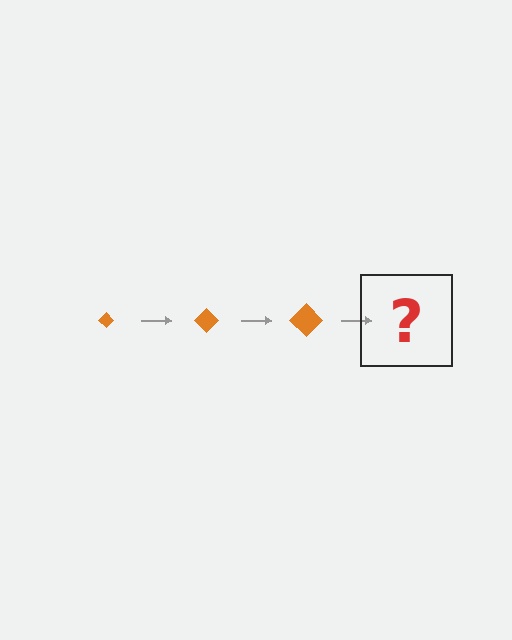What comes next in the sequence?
The next element should be an orange diamond, larger than the previous one.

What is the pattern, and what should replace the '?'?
The pattern is that the diamond gets progressively larger each step. The '?' should be an orange diamond, larger than the previous one.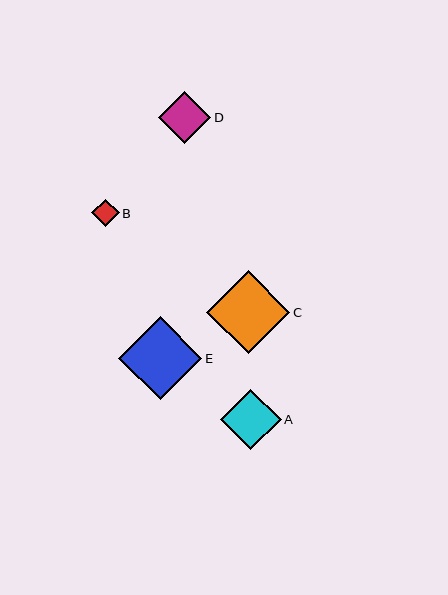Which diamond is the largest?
Diamond E is the largest with a size of approximately 83 pixels.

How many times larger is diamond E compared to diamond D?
Diamond E is approximately 1.6 times the size of diamond D.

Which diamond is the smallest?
Diamond B is the smallest with a size of approximately 27 pixels.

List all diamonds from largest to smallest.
From largest to smallest: E, C, A, D, B.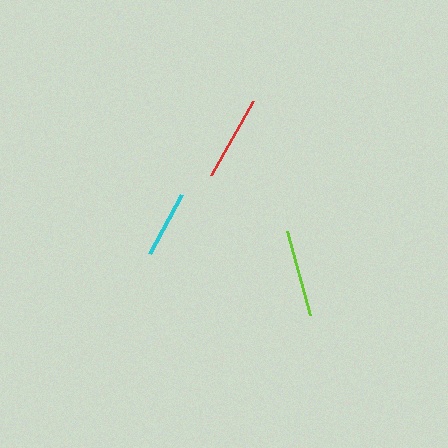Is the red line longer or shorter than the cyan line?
The red line is longer than the cyan line.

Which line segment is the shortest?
The cyan line is the shortest at approximately 67 pixels.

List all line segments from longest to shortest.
From longest to shortest: lime, red, cyan.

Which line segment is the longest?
The lime line is the longest at approximately 87 pixels.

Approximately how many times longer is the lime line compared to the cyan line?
The lime line is approximately 1.3 times the length of the cyan line.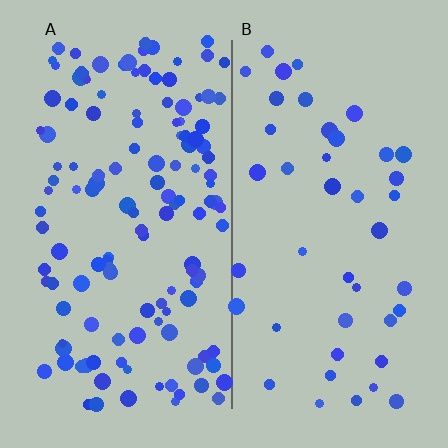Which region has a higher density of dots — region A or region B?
A (the left).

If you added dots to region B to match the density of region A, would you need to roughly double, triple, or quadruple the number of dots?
Approximately triple.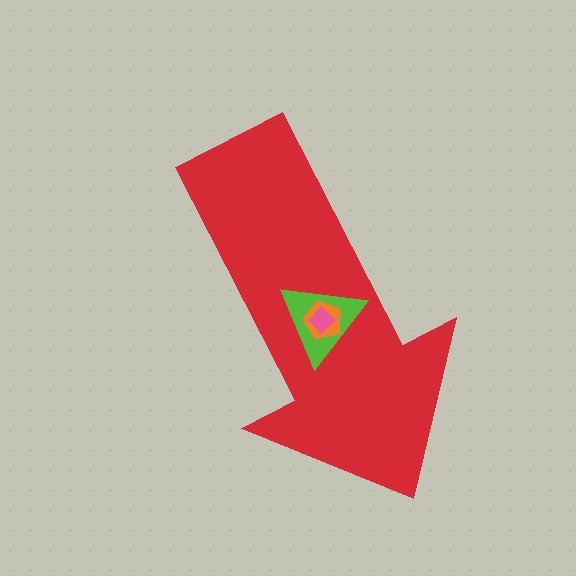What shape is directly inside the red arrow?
The lime triangle.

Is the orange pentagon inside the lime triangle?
Yes.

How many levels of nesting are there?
4.